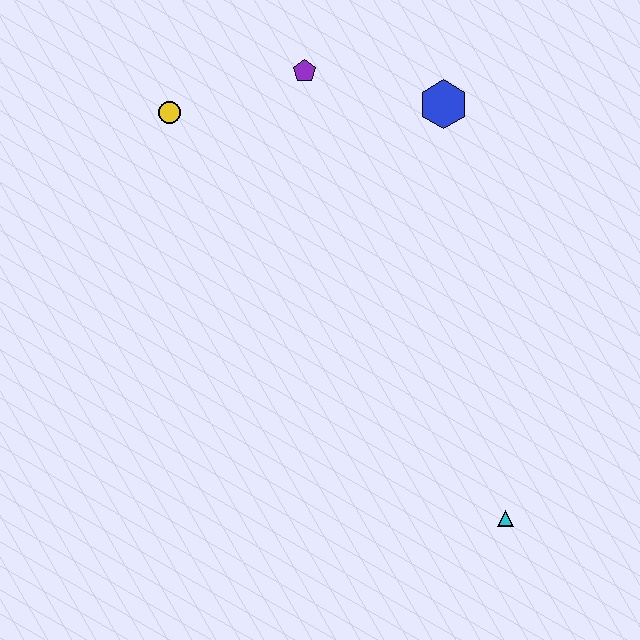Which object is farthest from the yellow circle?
The cyan triangle is farthest from the yellow circle.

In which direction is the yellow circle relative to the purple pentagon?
The yellow circle is to the left of the purple pentagon.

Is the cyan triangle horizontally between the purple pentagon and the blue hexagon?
No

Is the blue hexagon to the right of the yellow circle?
Yes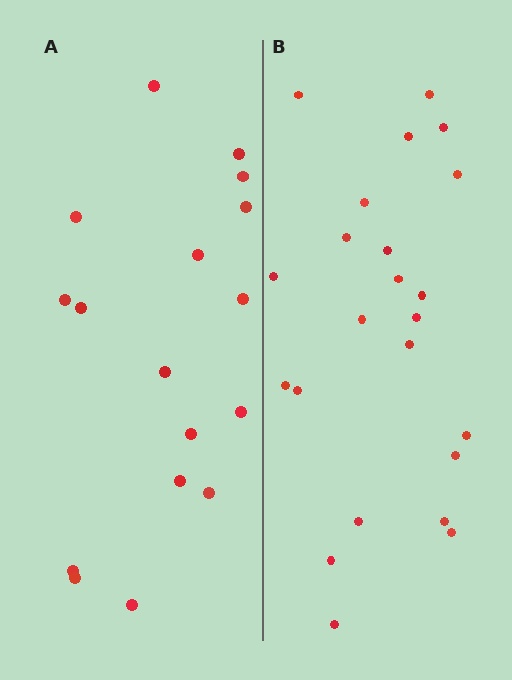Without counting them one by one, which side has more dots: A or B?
Region B (the right region) has more dots.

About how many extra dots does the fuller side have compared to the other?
Region B has about 6 more dots than region A.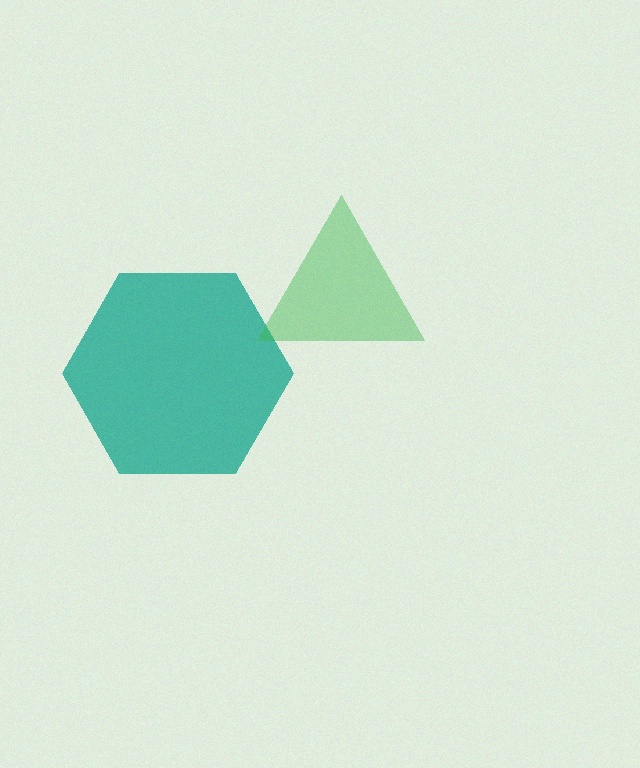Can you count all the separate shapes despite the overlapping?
Yes, there are 2 separate shapes.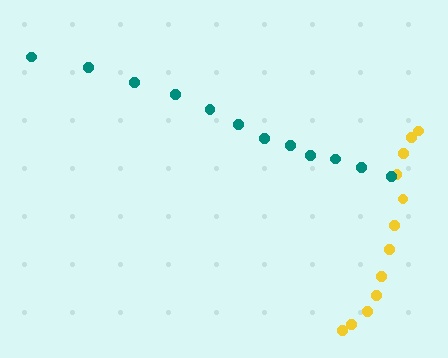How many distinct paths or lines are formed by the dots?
There are 2 distinct paths.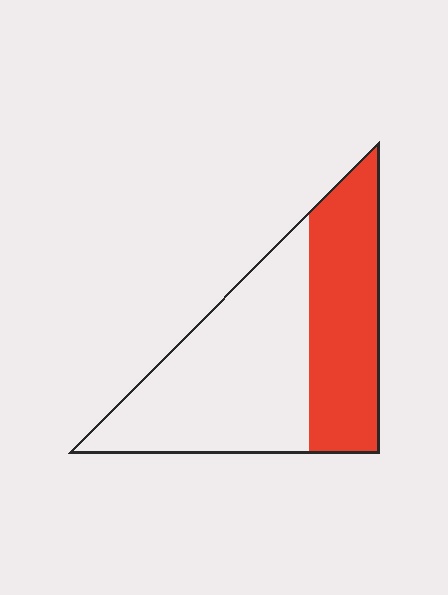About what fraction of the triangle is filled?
About two fifths (2/5).